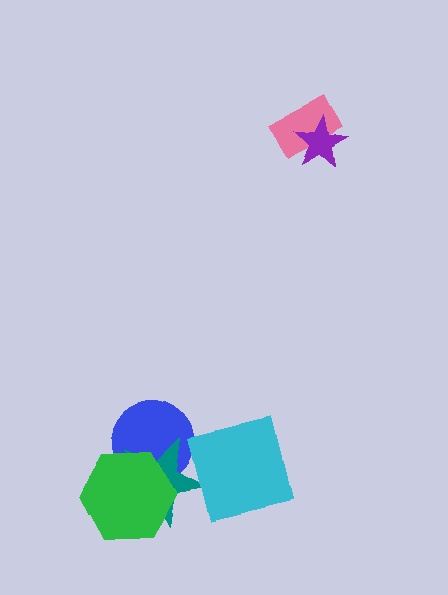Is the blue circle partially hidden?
Yes, it is partially covered by another shape.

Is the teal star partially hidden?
Yes, it is partially covered by another shape.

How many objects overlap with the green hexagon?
2 objects overlap with the green hexagon.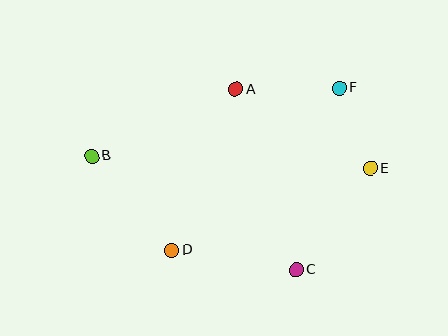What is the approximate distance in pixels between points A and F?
The distance between A and F is approximately 104 pixels.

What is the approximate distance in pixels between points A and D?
The distance between A and D is approximately 173 pixels.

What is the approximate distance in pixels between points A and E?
The distance between A and E is approximately 156 pixels.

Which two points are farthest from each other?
Points B and E are farthest from each other.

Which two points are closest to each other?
Points E and F are closest to each other.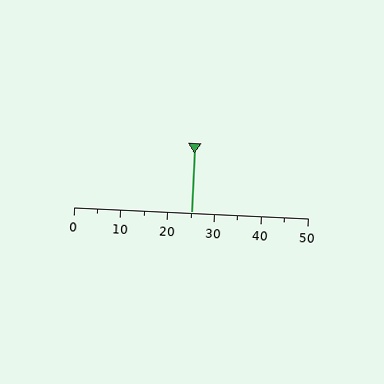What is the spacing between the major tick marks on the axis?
The major ticks are spaced 10 apart.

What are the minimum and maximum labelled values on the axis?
The axis runs from 0 to 50.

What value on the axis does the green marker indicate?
The marker indicates approximately 25.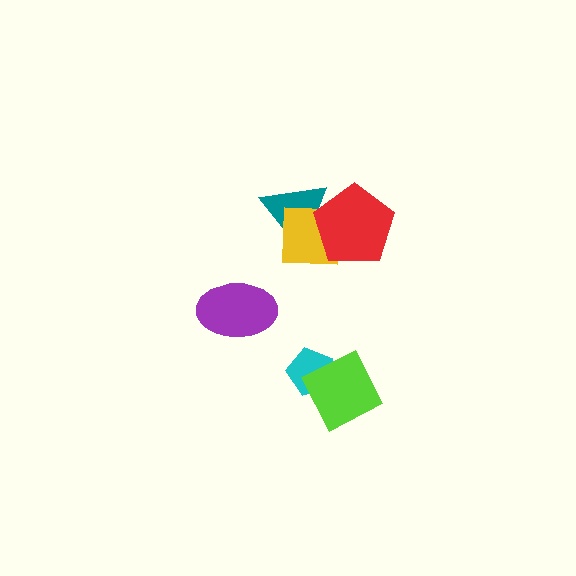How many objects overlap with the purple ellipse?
0 objects overlap with the purple ellipse.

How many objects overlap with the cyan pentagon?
1 object overlaps with the cyan pentagon.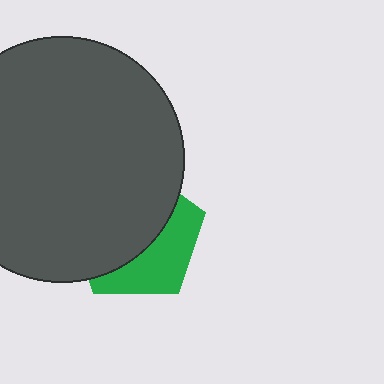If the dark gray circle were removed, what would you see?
You would see the complete green pentagon.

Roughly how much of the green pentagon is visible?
A small part of it is visible (roughly 39%).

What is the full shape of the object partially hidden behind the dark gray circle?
The partially hidden object is a green pentagon.